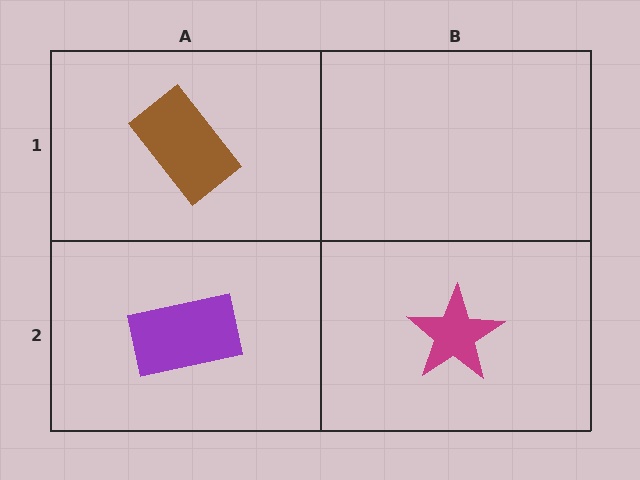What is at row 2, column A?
A purple rectangle.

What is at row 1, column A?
A brown rectangle.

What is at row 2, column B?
A magenta star.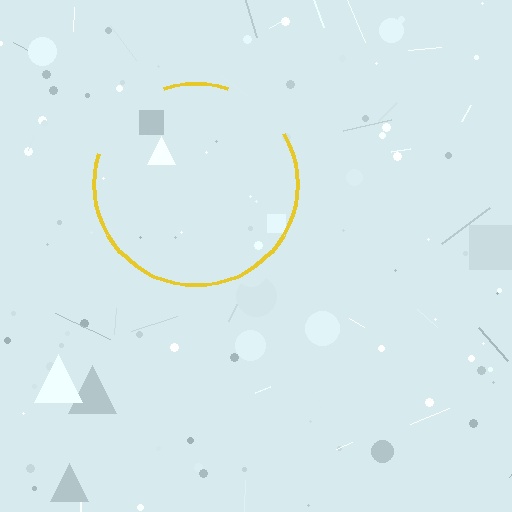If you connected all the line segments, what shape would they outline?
They would outline a circle.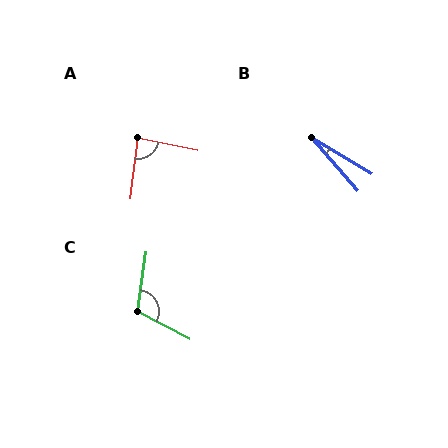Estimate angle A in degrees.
Approximately 84 degrees.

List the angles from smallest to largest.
B (18°), A (84°), C (110°).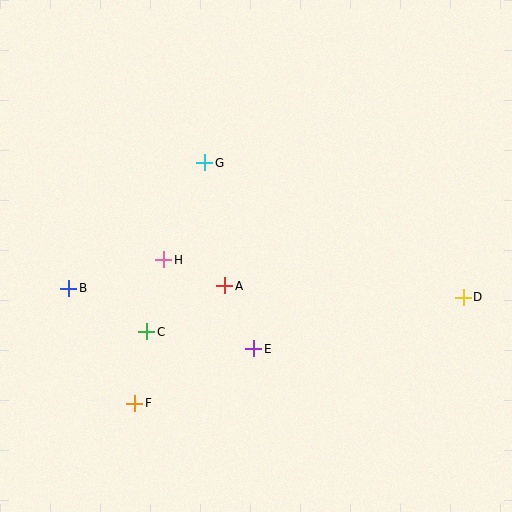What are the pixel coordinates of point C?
Point C is at (147, 332).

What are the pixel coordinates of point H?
Point H is at (164, 260).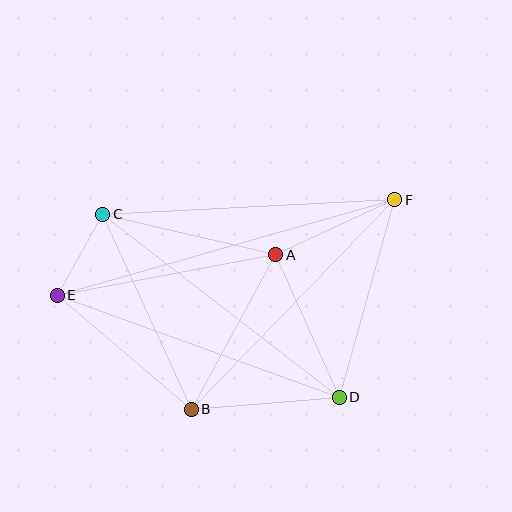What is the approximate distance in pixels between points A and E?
The distance between A and E is approximately 223 pixels.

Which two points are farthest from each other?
Points E and F are farthest from each other.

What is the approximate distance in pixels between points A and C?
The distance between A and C is approximately 178 pixels.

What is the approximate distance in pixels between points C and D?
The distance between C and D is approximately 299 pixels.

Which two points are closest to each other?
Points C and E are closest to each other.